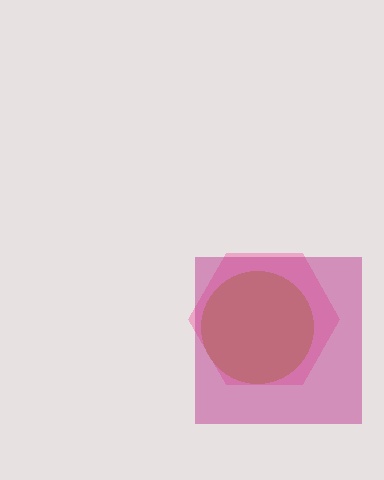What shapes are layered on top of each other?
The layered shapes are: a pink hexagon, a magenta square, a brown circle.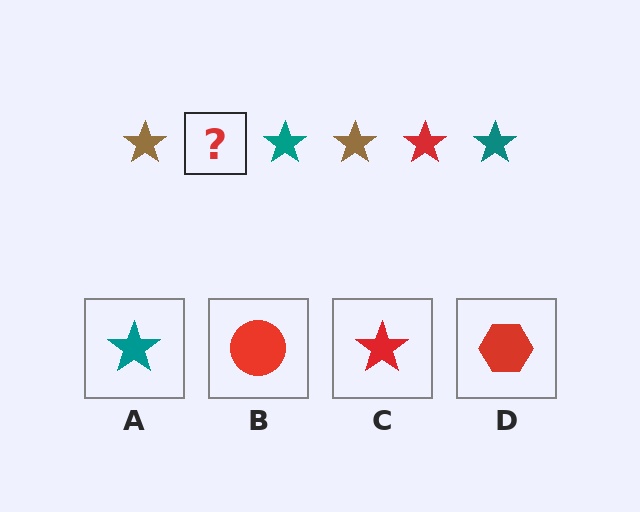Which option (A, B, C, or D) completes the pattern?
C.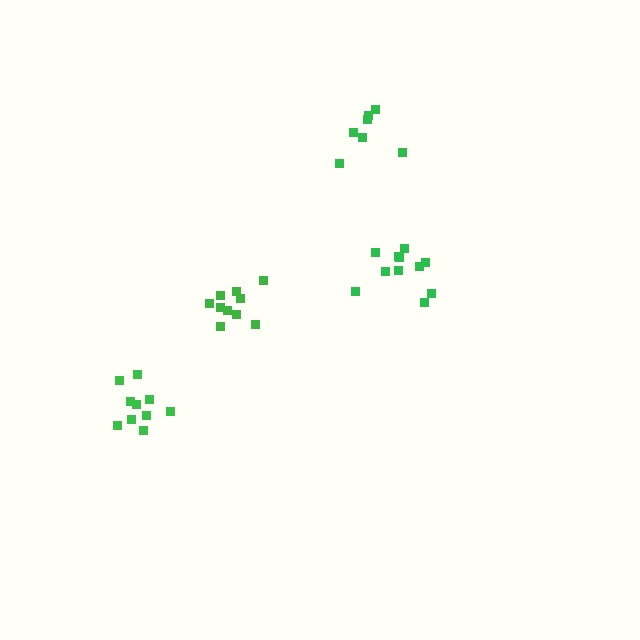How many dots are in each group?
Group 1: 7 dots, Group 2: 10 dots, Group 3: 11 dots, Group 4: 10 dots (38 total).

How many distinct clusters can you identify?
There are 4 distinct clusters.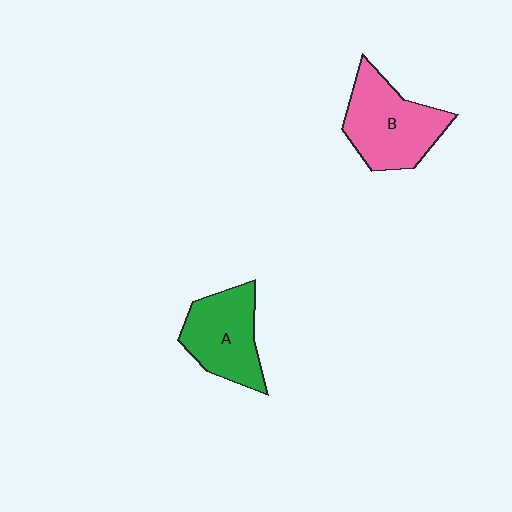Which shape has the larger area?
Shape B (pink).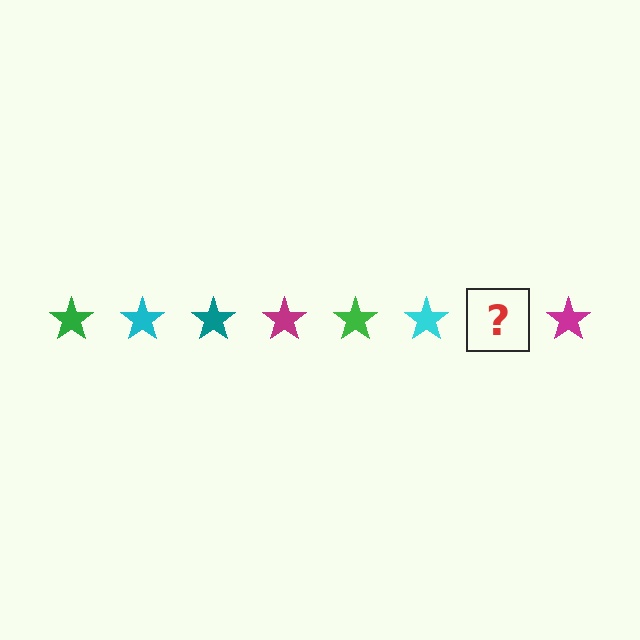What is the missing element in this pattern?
The missing element is a teal star.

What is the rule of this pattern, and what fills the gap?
The rule is that the pattern cycles through green, cyan, teal, magenta stars. The gap should be filled with a teal star.